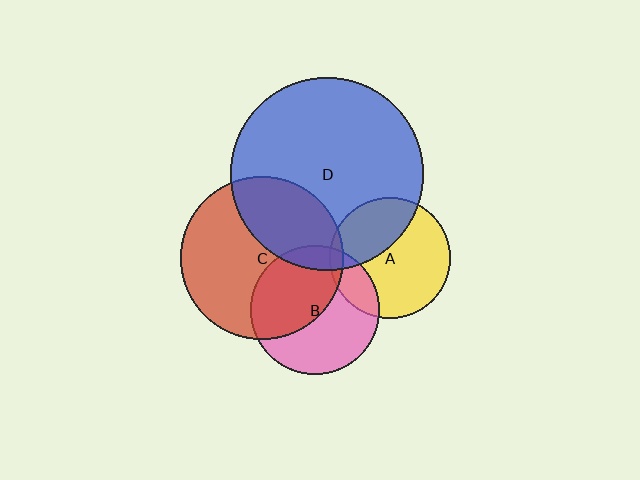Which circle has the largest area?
Circle D (blue).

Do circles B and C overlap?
Yes.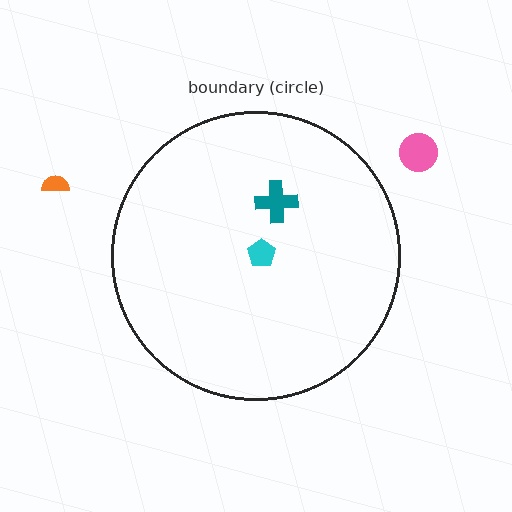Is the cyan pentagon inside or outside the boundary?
Inside.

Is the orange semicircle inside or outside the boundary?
Outside.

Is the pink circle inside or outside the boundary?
Outside.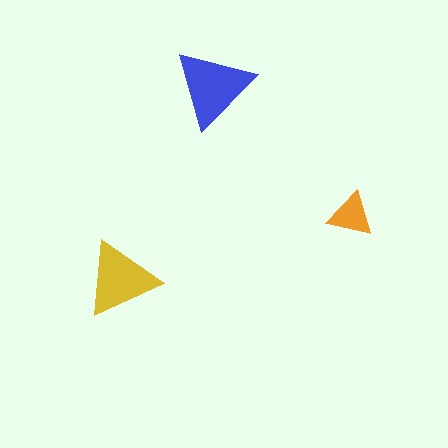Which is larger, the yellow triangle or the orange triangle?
The yellow one.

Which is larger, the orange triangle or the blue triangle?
The blue one.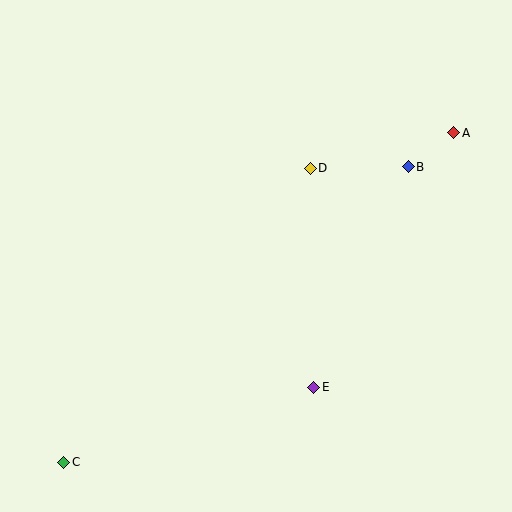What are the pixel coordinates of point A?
Point A is at (454, 133).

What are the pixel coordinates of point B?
Point B is at (408, 167).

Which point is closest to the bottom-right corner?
Point E is closest to the bottom-right corner.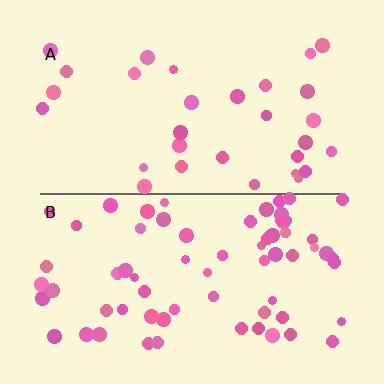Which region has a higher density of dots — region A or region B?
B (the bottom).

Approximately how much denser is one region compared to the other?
Approximately 2.2× — region B over region A.